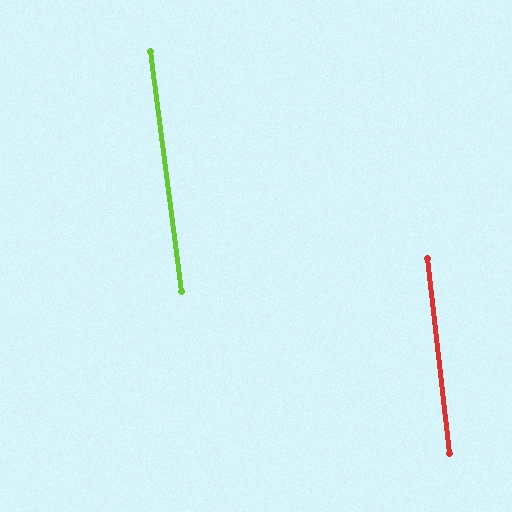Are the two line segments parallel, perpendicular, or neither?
Parallel — their directions differ by only 0.7°.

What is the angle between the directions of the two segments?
Approximately 1 degree.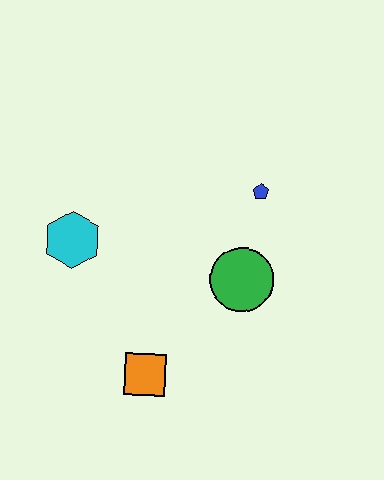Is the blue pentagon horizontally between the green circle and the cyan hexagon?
No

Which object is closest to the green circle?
The blue pentagon is closest to the green circle.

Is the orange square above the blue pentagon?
No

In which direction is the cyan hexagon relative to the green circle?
The cyan hexagon is to the left of the green circle.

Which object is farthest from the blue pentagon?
The orange square is farthest from the blue pentagon.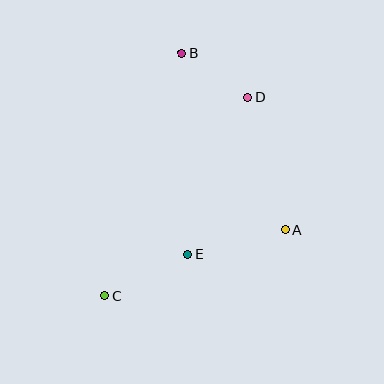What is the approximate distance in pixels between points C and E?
The distance between C and E is approximately 93 pixels.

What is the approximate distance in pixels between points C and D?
The distance between C and D is approximately 245 pixels.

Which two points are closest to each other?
Points B and D are closest to each other.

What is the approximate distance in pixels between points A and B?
The distance between A and B is approximately 204 pixels.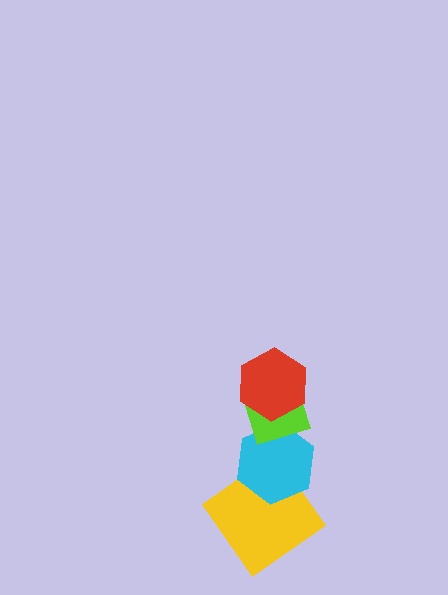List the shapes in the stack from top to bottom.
From top to bottom: the red hexagon, the lime diamond, the cyan hexagon, the yellow diamond.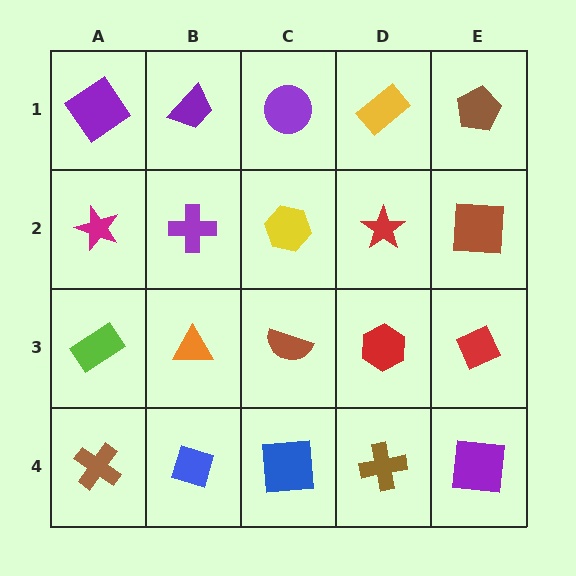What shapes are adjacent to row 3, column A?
A magenta star (row 2, column A), a brown cross (row 4, column A), an orange triangle (row 3, column B).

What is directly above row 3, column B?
A purple cross.